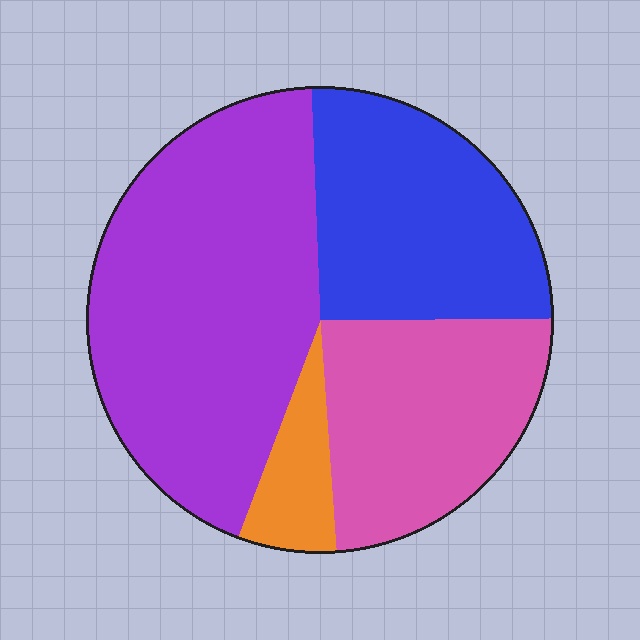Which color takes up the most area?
Purple, at roughly 45%.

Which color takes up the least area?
Orange, at roughly 5%.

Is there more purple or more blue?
Purple.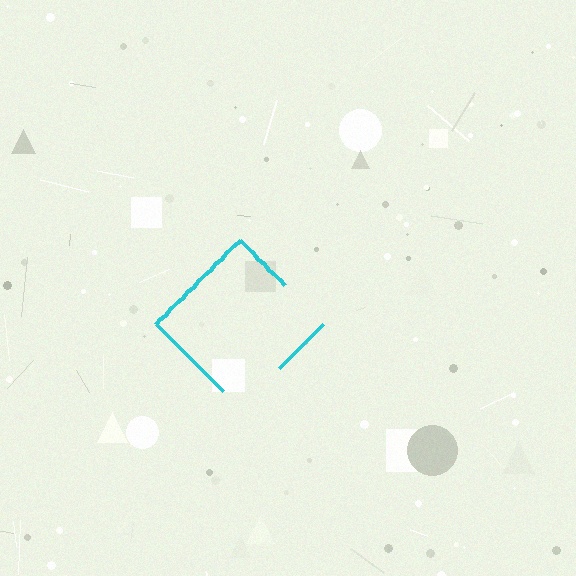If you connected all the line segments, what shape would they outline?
They would outline a diamond.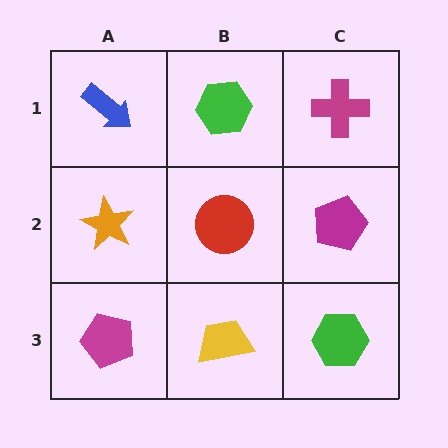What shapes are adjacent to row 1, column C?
A magenta pentagon (row 2, column C), a green hexagon (row 1, column B).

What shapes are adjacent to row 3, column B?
A red circle (row 2, column B), a magenta pentagon (row 3, column A), a green hexagon (row 3, column C).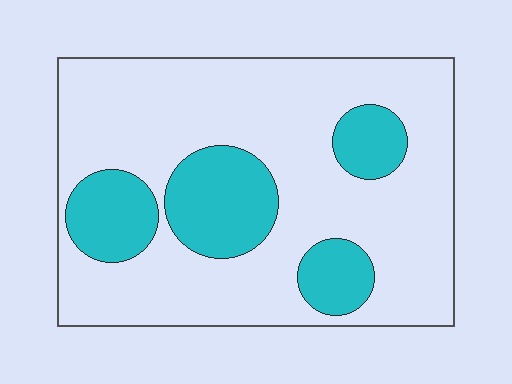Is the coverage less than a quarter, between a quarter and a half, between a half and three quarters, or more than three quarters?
Less than a quarter.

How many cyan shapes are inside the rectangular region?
4.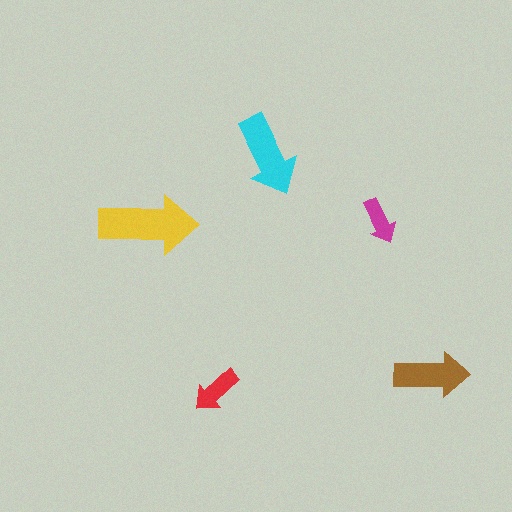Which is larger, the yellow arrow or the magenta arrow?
The yellow one.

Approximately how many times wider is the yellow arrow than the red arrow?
About 2 times wider.